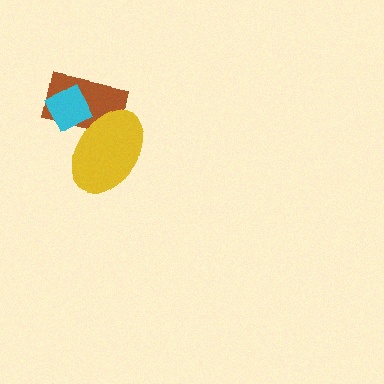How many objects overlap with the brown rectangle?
2 objects overlap with the brown rectangle.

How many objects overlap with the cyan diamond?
2 objects overlap with the cyan diamond.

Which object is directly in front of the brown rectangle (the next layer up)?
The cyan diamond is directly in front of the brown rectangle.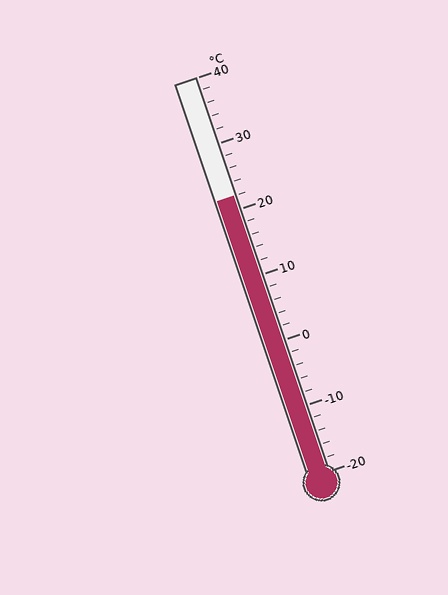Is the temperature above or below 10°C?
The temperature is above 10°C.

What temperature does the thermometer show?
The thermometer shows approximately 22°C.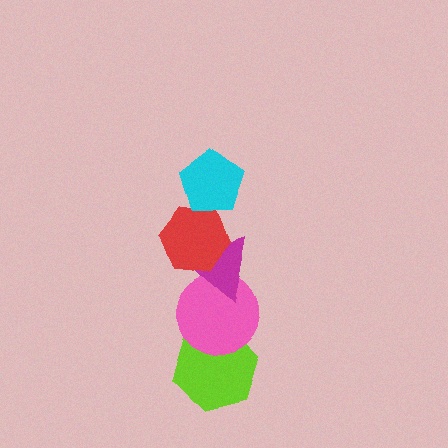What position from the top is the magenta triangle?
The magenta triangle is 3rd from the top.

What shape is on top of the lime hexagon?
The pink circle is on top of the lime hexagon.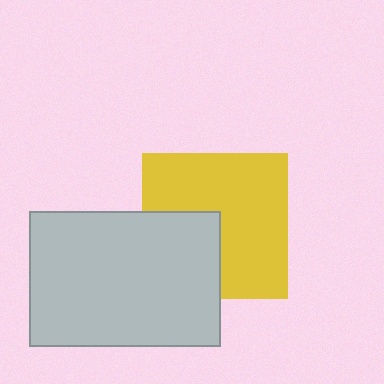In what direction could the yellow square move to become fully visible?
The yellow square could move toward the upper-right. That would shift it out from behind the light gray rectangle entirely.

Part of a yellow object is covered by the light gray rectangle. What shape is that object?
It is a square.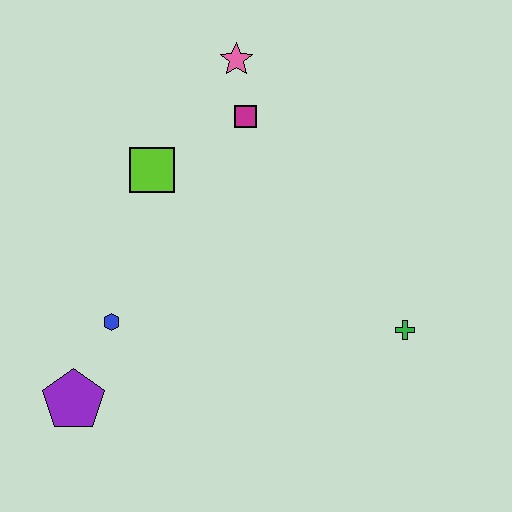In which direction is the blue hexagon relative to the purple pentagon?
The blue hexagon is above the purple pentagon.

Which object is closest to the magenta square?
The pink star is closest to the magenta square.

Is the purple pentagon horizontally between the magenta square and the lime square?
No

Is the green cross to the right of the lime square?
Yes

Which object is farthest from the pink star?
The purple pentagon is farthest from the pink star.